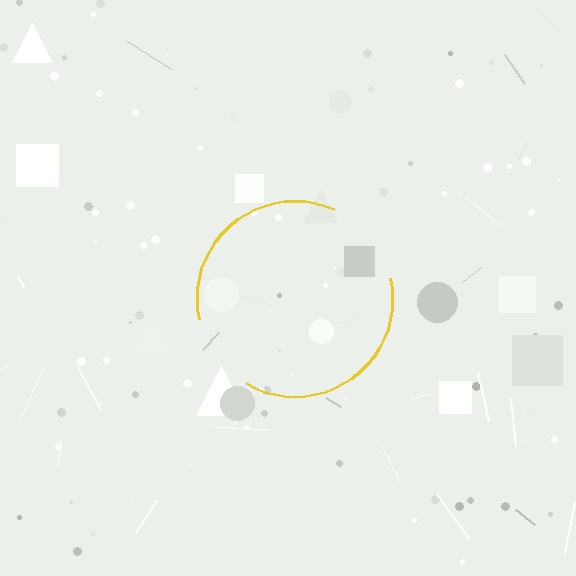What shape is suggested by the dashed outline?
The dashed outline suggests a circle.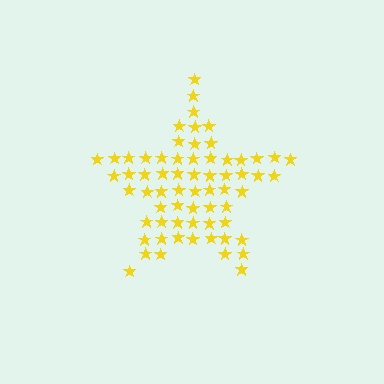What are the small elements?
The small elements are stars.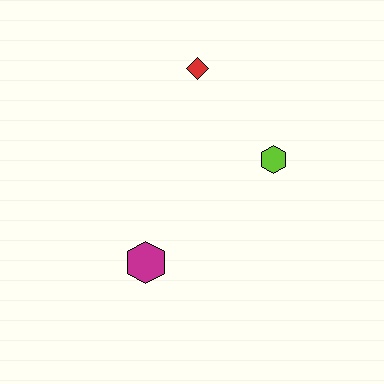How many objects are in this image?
There are 3 objects.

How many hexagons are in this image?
There are 2 hexagons.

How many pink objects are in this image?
There are no pink objects.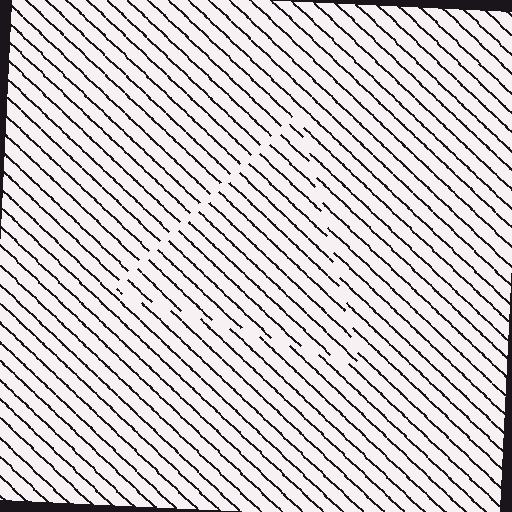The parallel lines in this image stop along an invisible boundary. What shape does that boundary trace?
An illusory triangle. The interior of the shape contains the same grating, shifted by half a period — the contour is defined by the phase discontinuity where line-ends from the inner and outer gratings abut.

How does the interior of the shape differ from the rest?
The interior of the shape contains the same grating, shifted by half a period — the contour is defined by the phase discontinuity where line-ends from the inner and outer gratings abut.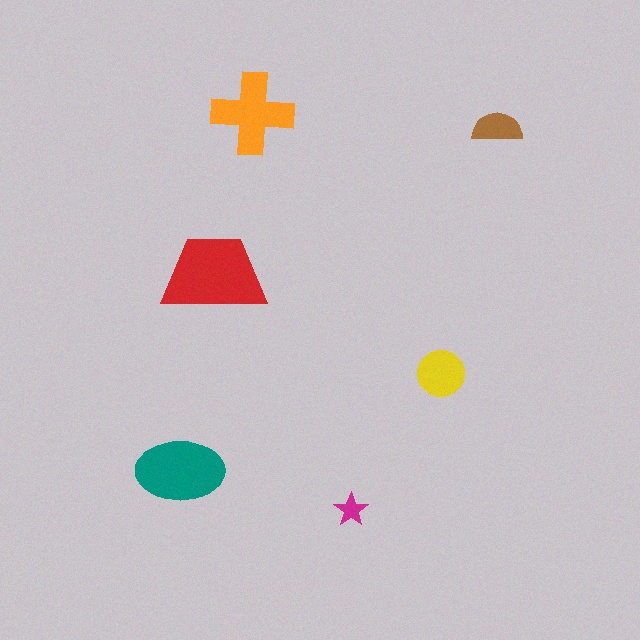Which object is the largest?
The red trapezoid.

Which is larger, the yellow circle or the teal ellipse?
The teal ellipse.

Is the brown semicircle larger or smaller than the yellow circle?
Smaller.